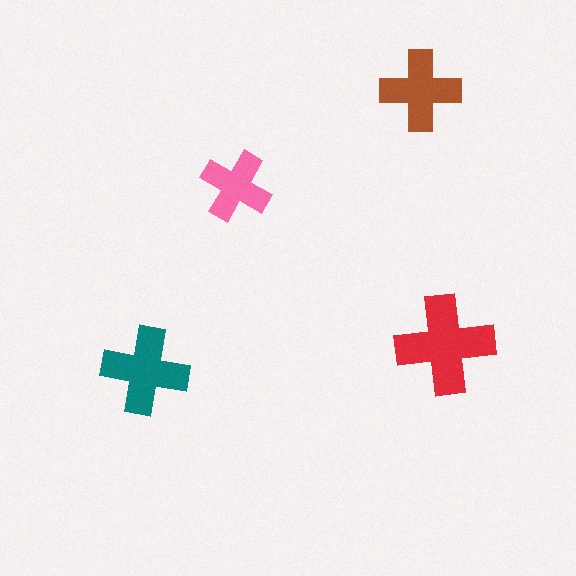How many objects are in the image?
There are 4 objects in the image.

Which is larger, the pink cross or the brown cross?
The brown one.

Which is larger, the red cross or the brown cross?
The red one.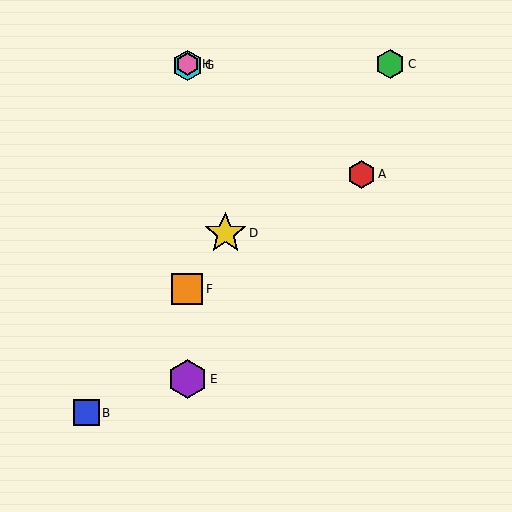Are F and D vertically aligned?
No, F is at x≈187 and D is at x≈225.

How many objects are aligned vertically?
4 objects (E, F, G, H) are aligned vertically.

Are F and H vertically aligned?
Yes, both are at x≈187.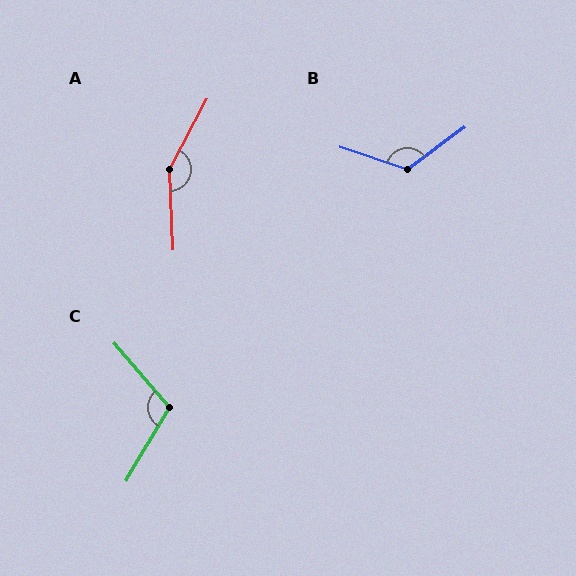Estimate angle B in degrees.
Approximately 125 degrees.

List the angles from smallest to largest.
C (109°), B (125°), A (150°).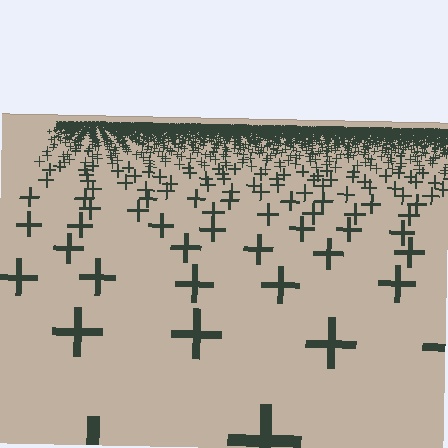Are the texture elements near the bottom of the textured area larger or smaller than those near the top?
Larger. Near the bottom, elements are closer to the viewer and appear at a bigger on-screen size.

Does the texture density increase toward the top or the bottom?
Density increases toward the top.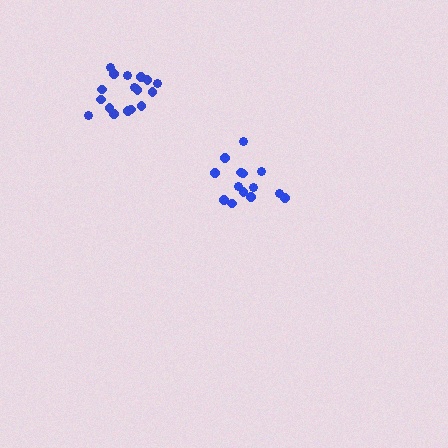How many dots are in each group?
Group 1: 17 dots, Group 2: 14 dots (31 total).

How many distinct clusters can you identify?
There are 2 distinct clusters.